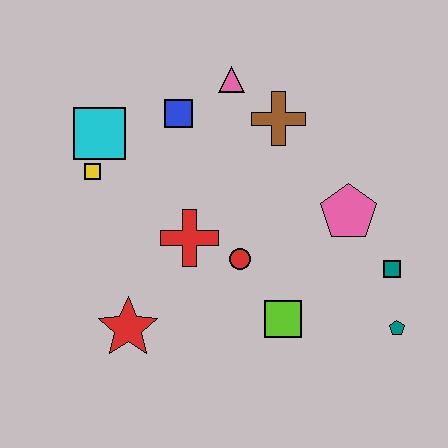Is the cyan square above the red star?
Yes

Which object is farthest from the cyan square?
The teal pentagon is farthest from the cyan square.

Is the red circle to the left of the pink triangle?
No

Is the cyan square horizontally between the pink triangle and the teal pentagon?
No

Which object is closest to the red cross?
The red circle is closest to the red cross.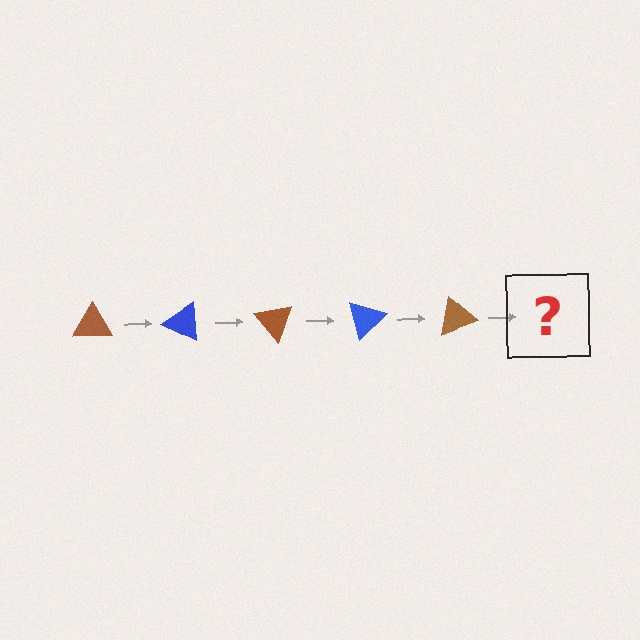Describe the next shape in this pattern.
It should be a blue triangle, rotated 125 degrees from the start.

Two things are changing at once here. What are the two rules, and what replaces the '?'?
The two rules are that it rotates 25 degrees each step and the color cycles through brown and blue. The '?' should be a blue triangle, rotated 125 degrees from the start.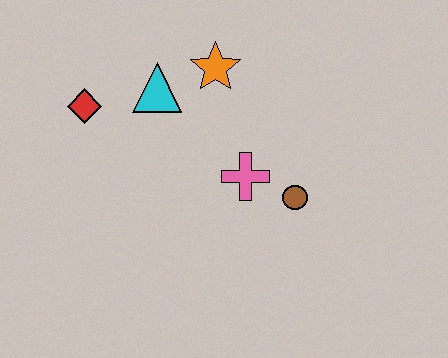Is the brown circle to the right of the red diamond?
Yes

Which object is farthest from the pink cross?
The red diamond is farthest from the pink cross.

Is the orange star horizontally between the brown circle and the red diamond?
Yes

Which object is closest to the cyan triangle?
The orange star is closest to the cyan triangle.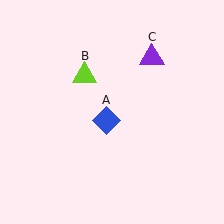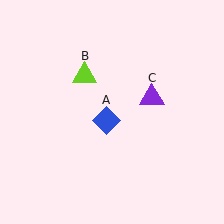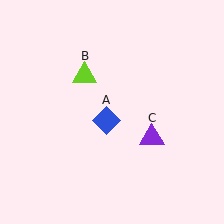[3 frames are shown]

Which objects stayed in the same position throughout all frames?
Blue diamond (object A) and lime triangle (object B) remained stationary.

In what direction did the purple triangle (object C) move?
The purple triangle (object C) moved down.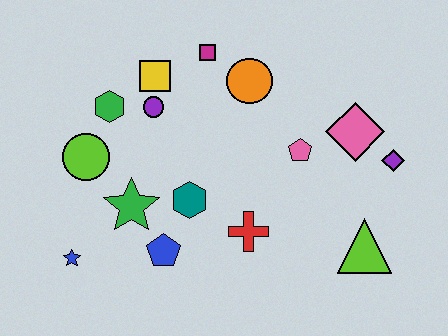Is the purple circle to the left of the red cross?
Yes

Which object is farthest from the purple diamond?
The blue star is farthest from the purple diamond.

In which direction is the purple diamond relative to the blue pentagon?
The purple diamond is to the right of the blue pentagon.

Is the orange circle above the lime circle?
Yes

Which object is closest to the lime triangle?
The purple diamond is closest to the lime triangle.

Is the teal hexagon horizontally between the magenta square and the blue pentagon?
Yes